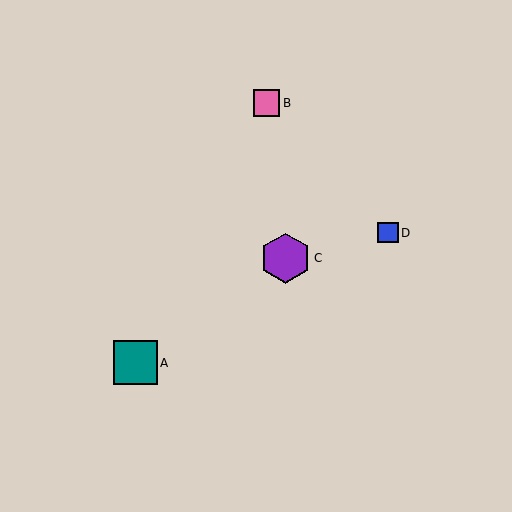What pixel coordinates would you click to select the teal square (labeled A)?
Click at (135, 363) to select the teal square A.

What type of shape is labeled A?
Shape A is a teal square.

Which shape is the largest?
The purple hexagon (labeled C) is the largest.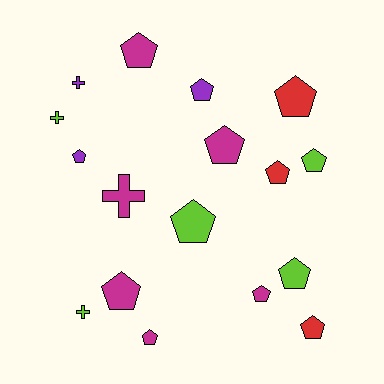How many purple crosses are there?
There is 1 purple cross.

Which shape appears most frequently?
Pentagon, with 13 objects.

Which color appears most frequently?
Magenta, with 6 objects.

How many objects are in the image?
There are 17 objects.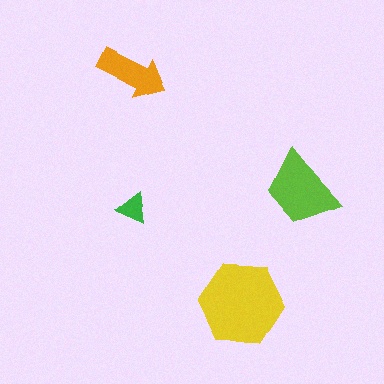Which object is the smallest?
The green triangle.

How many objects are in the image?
There are 4 objects in the image.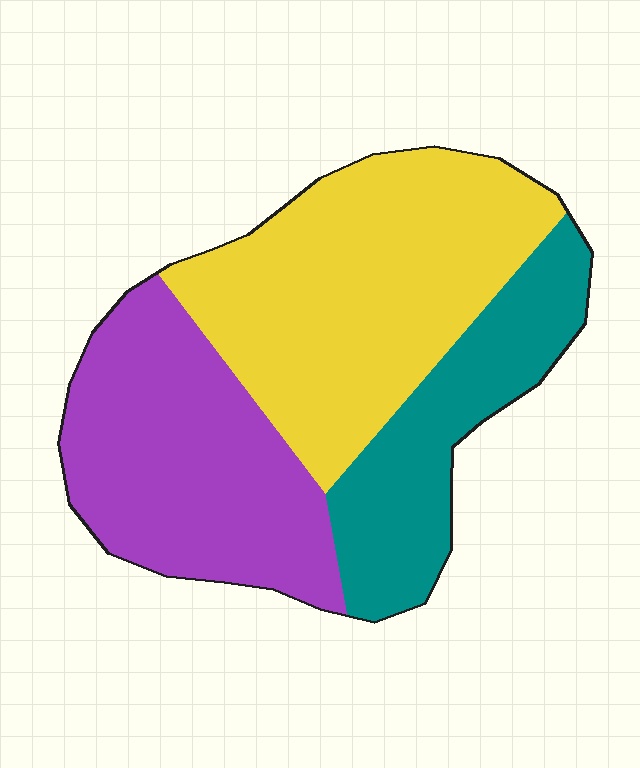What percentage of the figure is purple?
Purple takes up between a third and a half of the figure.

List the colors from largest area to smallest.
From largest to smallest: yellow, purple, teal.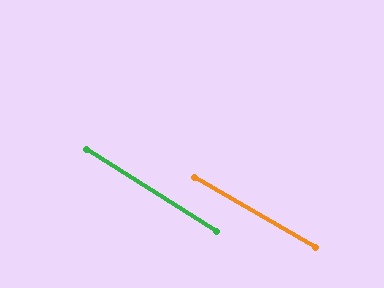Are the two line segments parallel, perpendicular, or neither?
Parallel — their directions differ by only 1.8°.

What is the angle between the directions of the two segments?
Approximately 2 degrees.